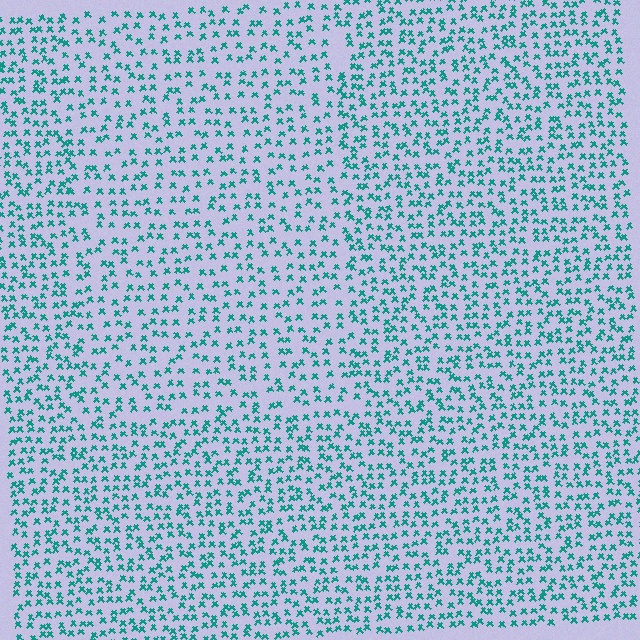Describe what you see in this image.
The image contains small teal elements arranged at two different densities. A rectangle-shaped region is visible where the elements are less densely packed than the surrounding area.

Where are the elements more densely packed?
The elements are more densely packed outside the rectangle boundary.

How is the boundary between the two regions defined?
The boundary is defined by a change in element density (approximately 1.4x ratio). All elements are the same color, size, and shape.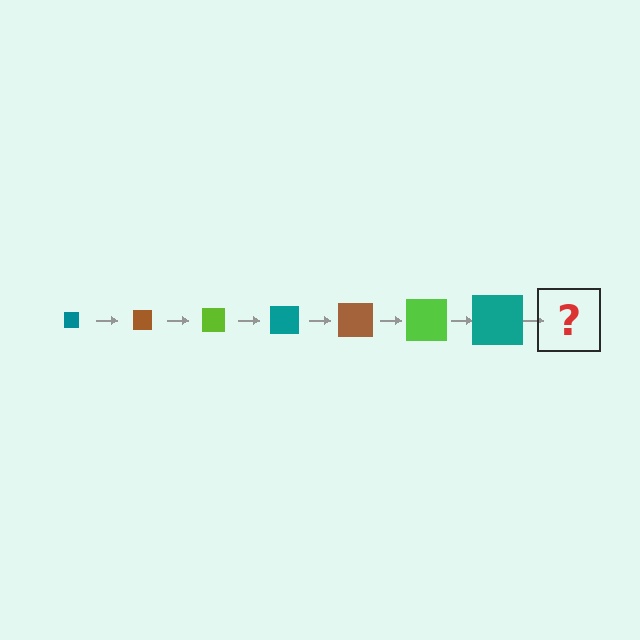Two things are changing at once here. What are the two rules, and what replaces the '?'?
The two rules are that the square grows larger each step and the color cycles through teal, brown, and lime. The '?' should be a brown square, larger than the previous one.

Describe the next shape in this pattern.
It should be a brown square, larger than the previous one.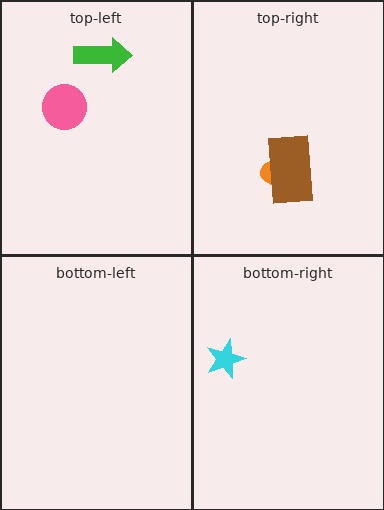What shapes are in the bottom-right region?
The cyan star.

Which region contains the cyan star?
The bottom-right region.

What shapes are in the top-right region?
The orange ellipse, the brown rectangle.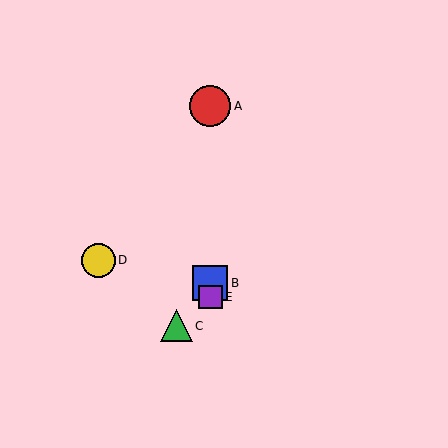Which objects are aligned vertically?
Objects A, B, E are aligned vertically.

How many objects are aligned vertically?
3 objects (A, B, E) are aligned vertically.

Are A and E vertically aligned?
Yes, both are at x≈210.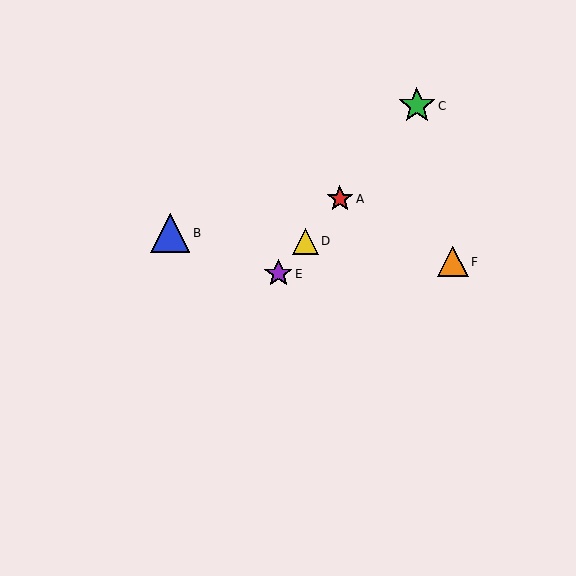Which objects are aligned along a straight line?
Objects A, C, D, E are aligned along a straight line.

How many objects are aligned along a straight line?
4 objects (A, C, D, E) are aligned along a straight line.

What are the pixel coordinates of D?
Object D is at (305, 241).